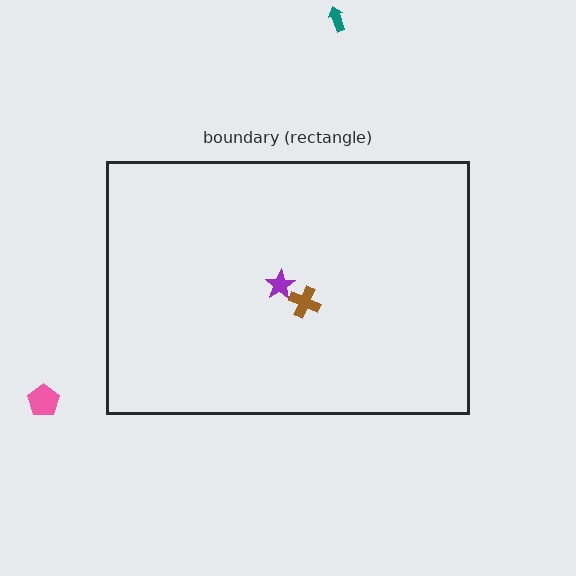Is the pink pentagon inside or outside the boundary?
Outside.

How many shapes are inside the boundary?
2 inside, 2 outside.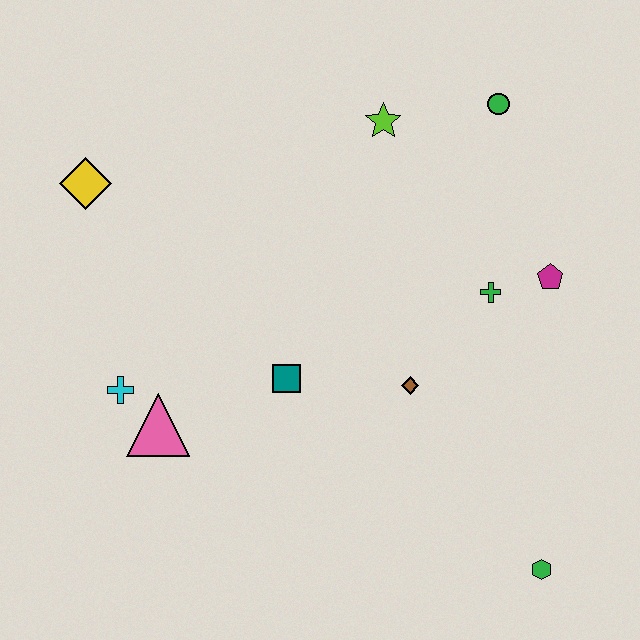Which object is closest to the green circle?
The lime star is closest to the green circle.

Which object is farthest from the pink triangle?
The green circle is farthest from the pink triangle.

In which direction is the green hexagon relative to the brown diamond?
The green hexagon is below the brown diamond.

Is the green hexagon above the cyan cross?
No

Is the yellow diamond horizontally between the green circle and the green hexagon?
No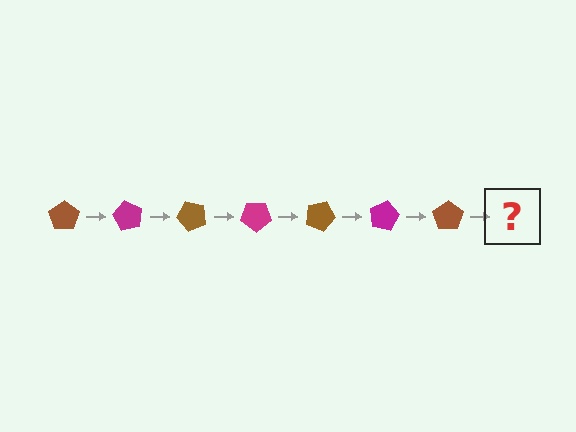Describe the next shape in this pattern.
It should be a magenta pentagon, rotated 420 degrees from the start.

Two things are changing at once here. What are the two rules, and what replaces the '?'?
The two rules are that it rotates 60 degrees each step and the color cycles through brown and magenta. The '?' should be a magenta pentagon, rotated 420 degrees from the start.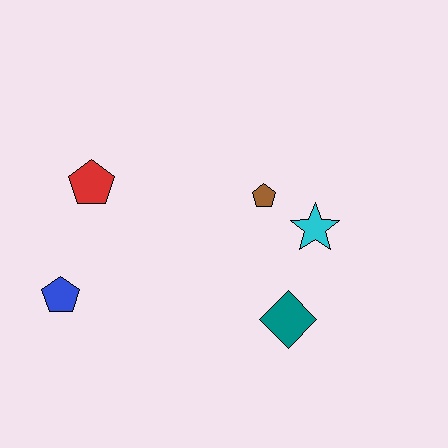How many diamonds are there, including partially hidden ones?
There is 1 diamond.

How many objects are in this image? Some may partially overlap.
There are 5 objects.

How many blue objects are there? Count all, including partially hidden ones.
There is 1 blue object.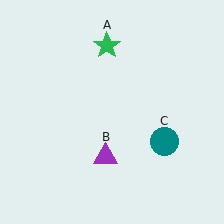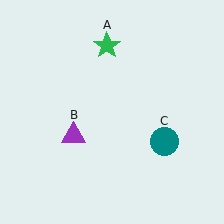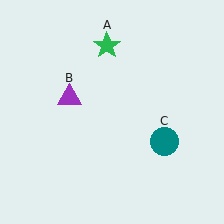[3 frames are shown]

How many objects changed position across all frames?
1 object changed position: purple triangle (object B).